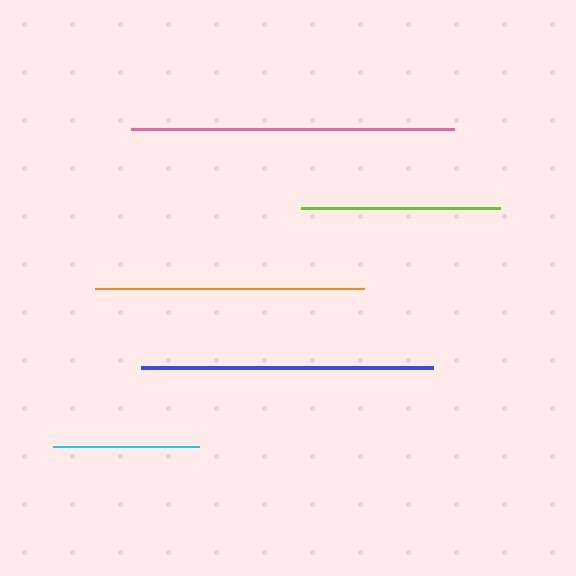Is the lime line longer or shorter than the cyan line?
The lime line is longer than the cyan line.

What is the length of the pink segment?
The pink segment is approximately 323 pixels long.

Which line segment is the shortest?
The cyan line is the shortest at approximately 146 pixels.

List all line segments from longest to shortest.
From longest to shortest: pink, blue, orange, lime, cyan.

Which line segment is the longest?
The pink line is the longest at approximately 323 pixels.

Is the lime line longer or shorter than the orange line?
The orange line is longer than the lime line.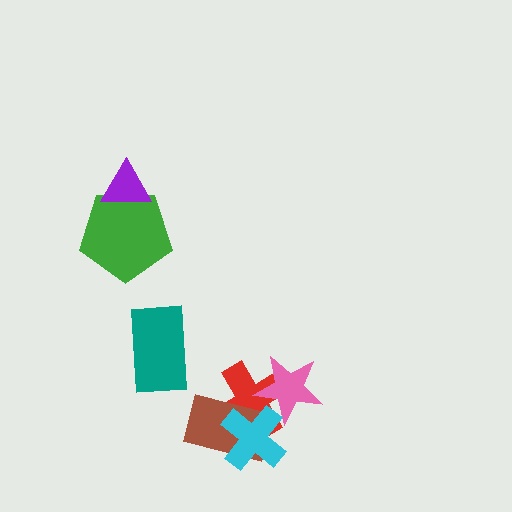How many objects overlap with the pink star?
2 objects overlap with the pink star.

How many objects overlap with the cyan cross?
3 objects overlap with the cyan cross.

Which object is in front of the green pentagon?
The purple triangle is in front of the green pentagon.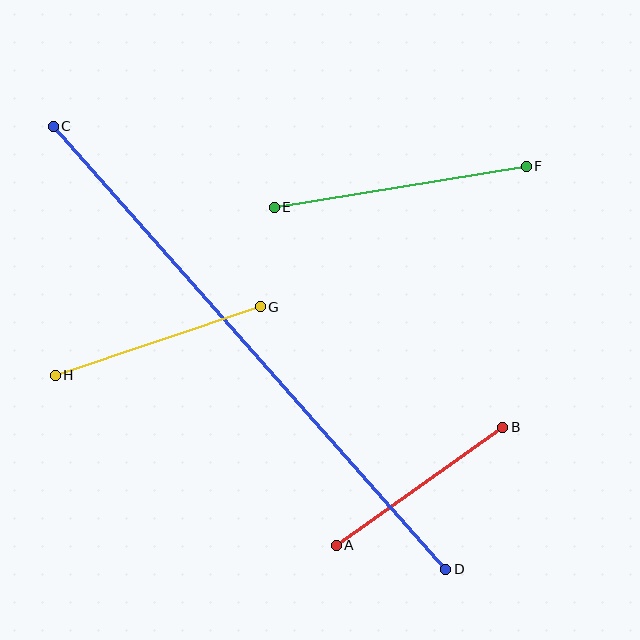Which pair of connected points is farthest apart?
Points C and D are farthest apart.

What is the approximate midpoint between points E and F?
The midpoint is at approximately (400, 187) pixels.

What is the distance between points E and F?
The distance is approximately 255 pixels.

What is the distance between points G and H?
The distance is approximately 216 pixels.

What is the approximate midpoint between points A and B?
The midpoint is at approximately (419, 486) pixels.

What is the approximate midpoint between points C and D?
The midpoint is at approximately (250, 348) pixels.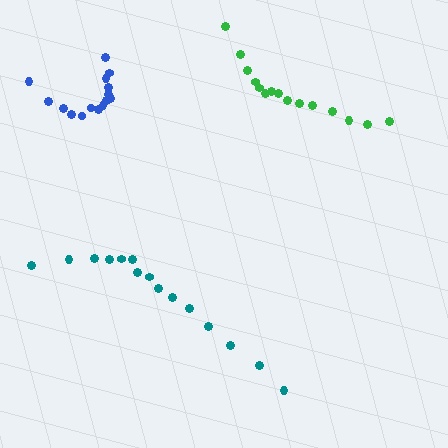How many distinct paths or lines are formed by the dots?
There are 3 distinct paths.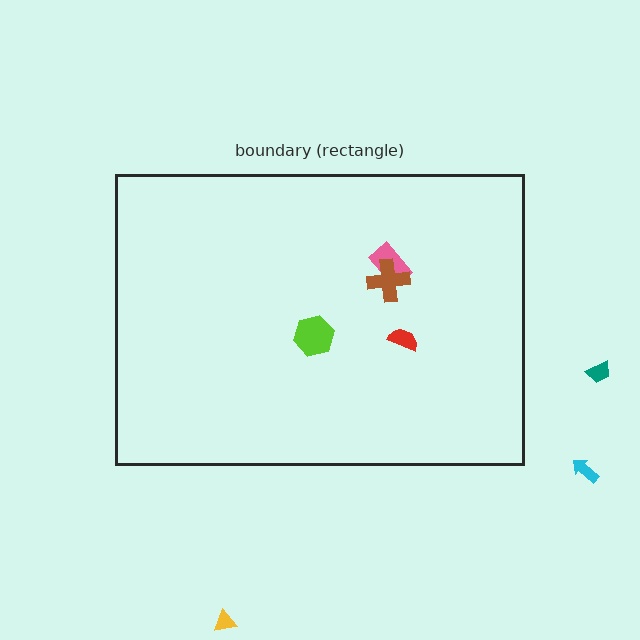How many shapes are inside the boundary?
4 inside, 3 outside.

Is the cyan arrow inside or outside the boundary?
Outside.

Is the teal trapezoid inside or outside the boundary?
Outside.